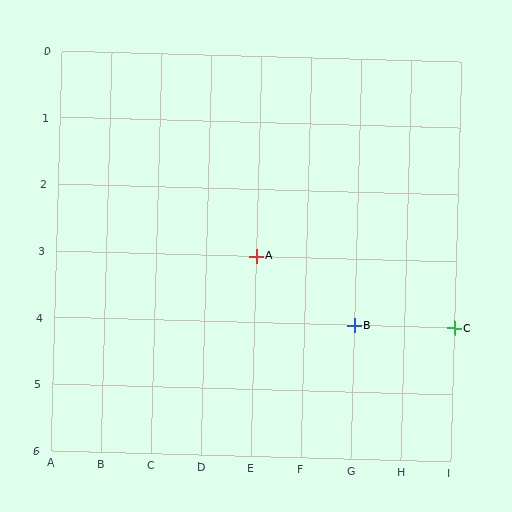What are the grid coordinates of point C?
Point C is at grid coordinates (I, 4).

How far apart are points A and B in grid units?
Points A and B are 2 columns and 1 row apart (about 2.2 grid units diagonally).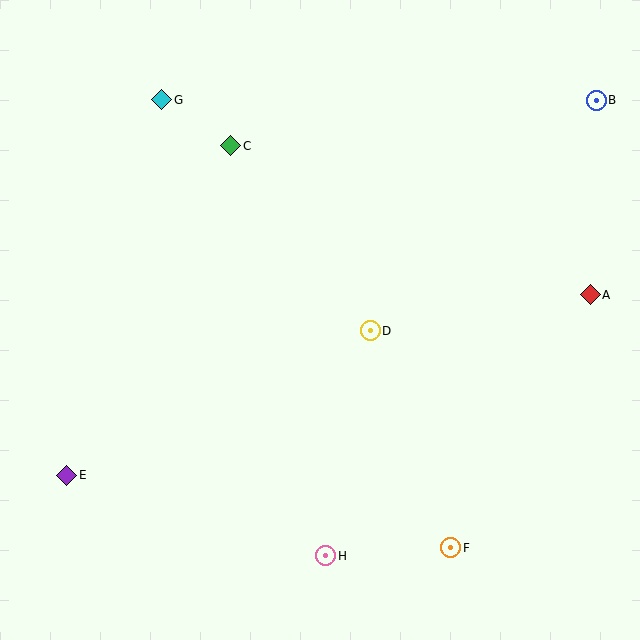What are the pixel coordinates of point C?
Point C is at (231, 146).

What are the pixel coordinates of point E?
Point E is at (67, 475).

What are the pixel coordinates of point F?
Point F is at (451, 548).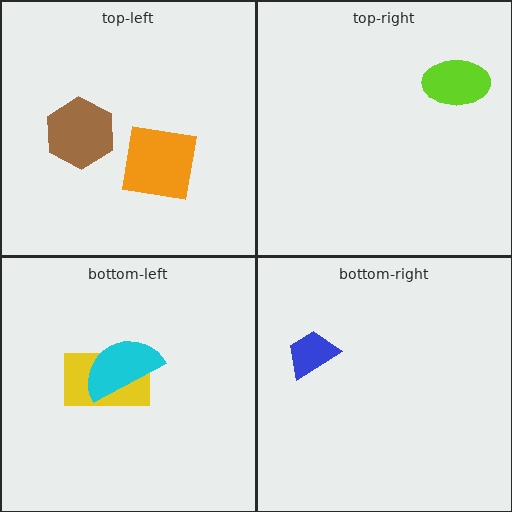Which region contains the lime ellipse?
The top-right region.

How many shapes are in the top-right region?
1.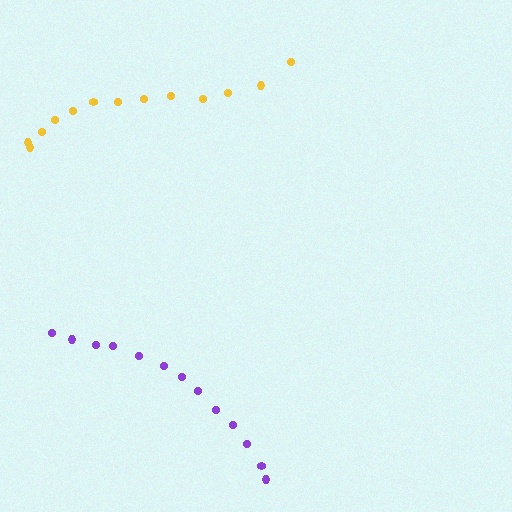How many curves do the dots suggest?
There are 2 distinct paths.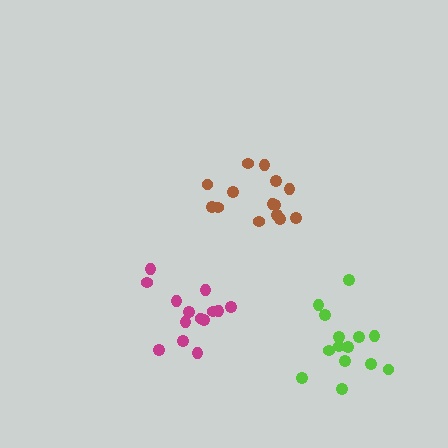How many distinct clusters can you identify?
There are 3 distinct clusters.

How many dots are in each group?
Group 1: 14 dots, Group 2: 14 dots, Group 3: 14 dots (42 total).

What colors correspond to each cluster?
The clusters are colored: brown, magenta, lime.